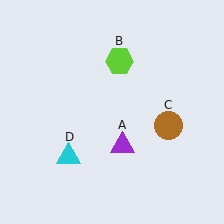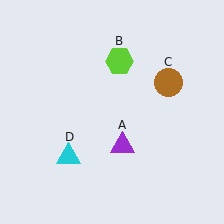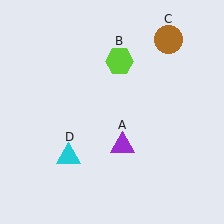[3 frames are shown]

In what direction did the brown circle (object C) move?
The brown circle (object C) moved up.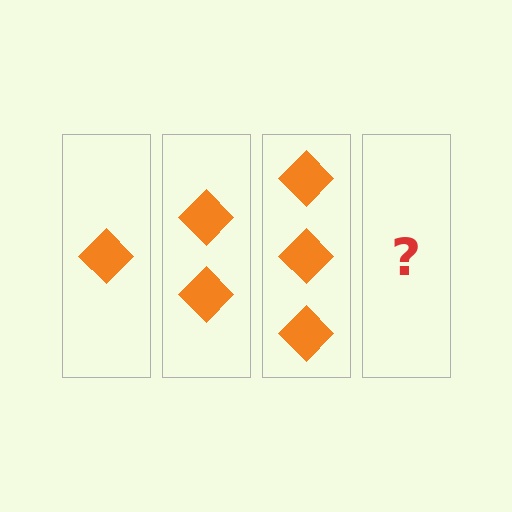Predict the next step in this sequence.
The next step is 4 diamonds.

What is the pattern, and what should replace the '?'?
The pattern is that each step adds one more diamond. The '?' should be 4 diamonds.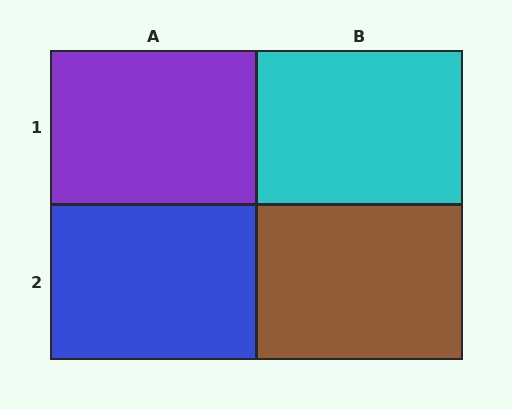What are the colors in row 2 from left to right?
Blue, brown.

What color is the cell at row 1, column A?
Purple.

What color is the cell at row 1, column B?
Cyan.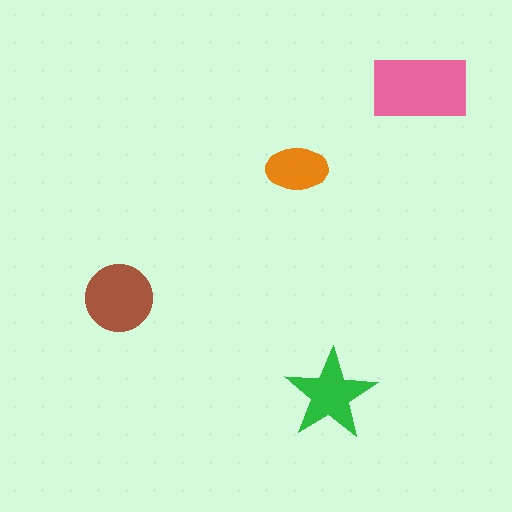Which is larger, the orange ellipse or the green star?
The green star.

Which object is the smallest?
The orange ellipse.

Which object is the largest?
The pink rectangle.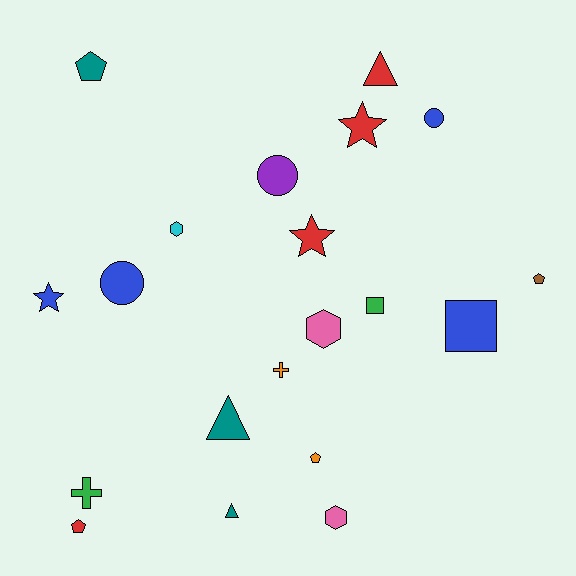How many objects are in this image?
There are 20 objects.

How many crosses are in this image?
There are 2 crosses.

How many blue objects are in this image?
There are 4 blue objects.